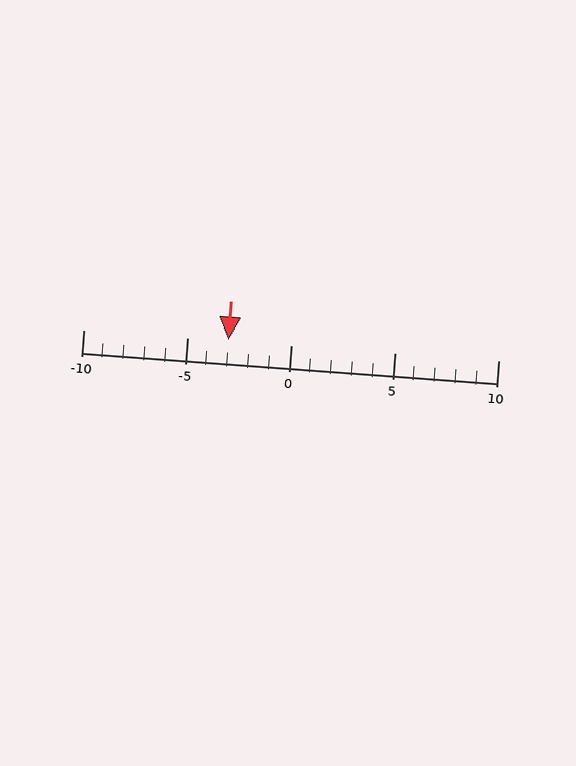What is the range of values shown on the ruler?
The ruler shows values from -10 to 10.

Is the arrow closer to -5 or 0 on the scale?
The arrow is closer to -5.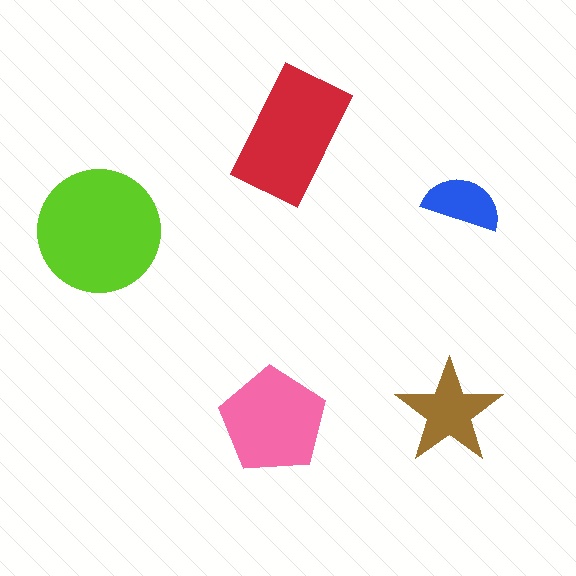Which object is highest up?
The red rectangle is topmost.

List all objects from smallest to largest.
The blue semicircle, the brown star, the pink pentagon, the red rectangle, the lime circle.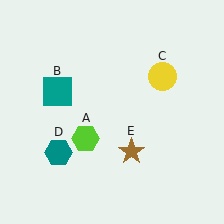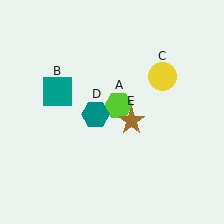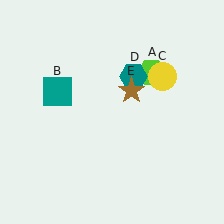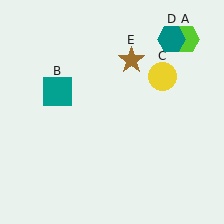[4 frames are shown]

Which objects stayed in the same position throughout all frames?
Teal square (object B) and yellow circle (object C) remained stationary.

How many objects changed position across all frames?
3 objects changed position: lime hexagon (object A), teal hexagon (object D), brown star (object E).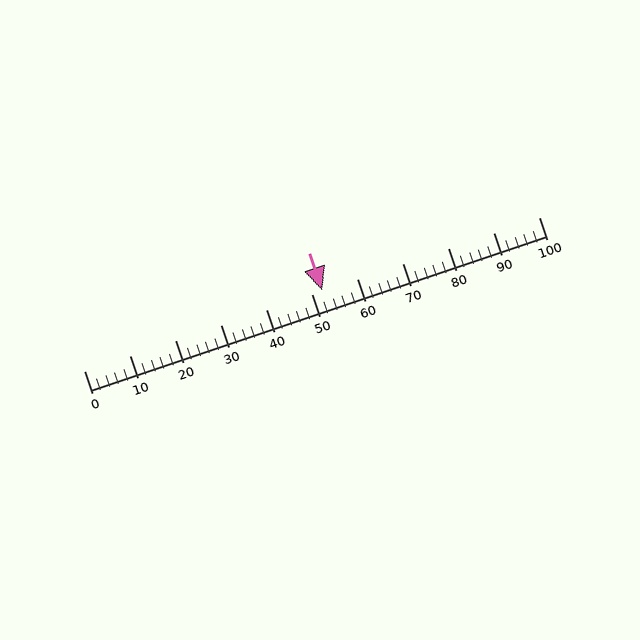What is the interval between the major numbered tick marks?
The major tick marks are spaced 10 units apart.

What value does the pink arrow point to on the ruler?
The pink arrow points to approximately 52.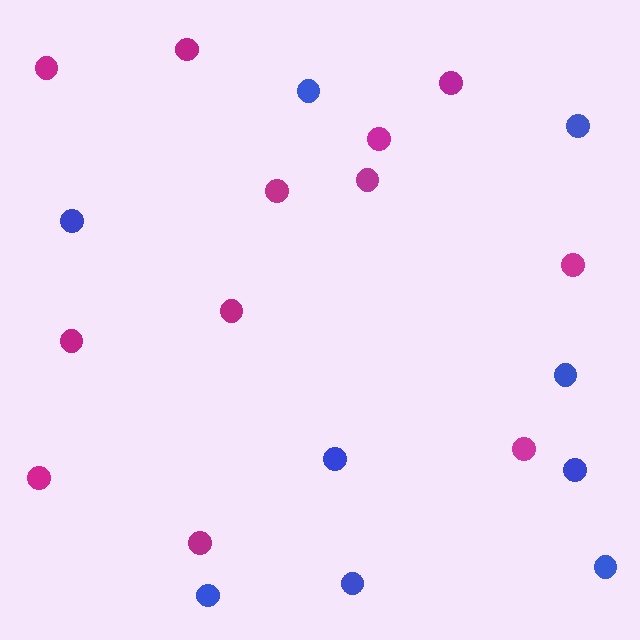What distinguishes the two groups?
There are 2 groups: one group of blue circles (9) and one group of magenta circles (12).